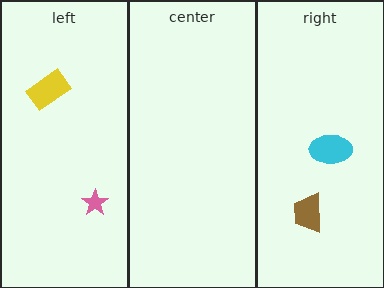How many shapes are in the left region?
2.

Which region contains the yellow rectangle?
The left region.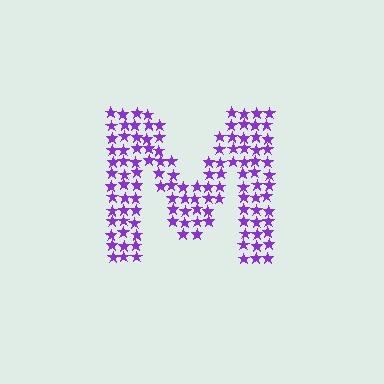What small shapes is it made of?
It is made of small stars.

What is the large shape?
The large shape is the letter M.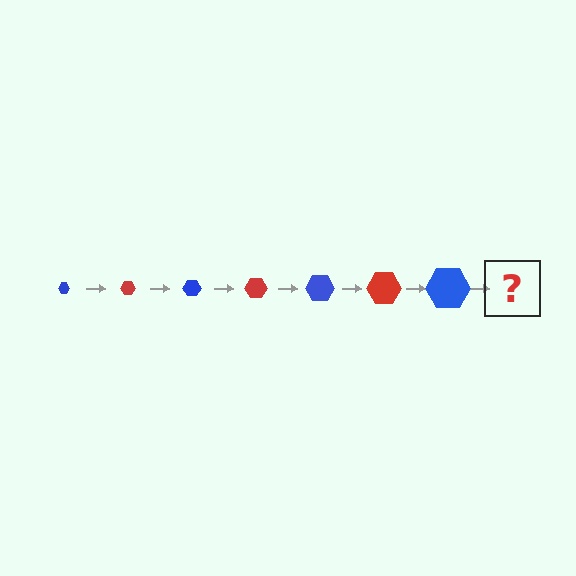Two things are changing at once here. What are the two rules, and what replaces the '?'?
The two rules are that the hexagon grows larger each step and the color cycles through blue and red. The '?' should be a red hexagon, larger than the previous one.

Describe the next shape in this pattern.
It should be a red hexagon, larger than the previous one.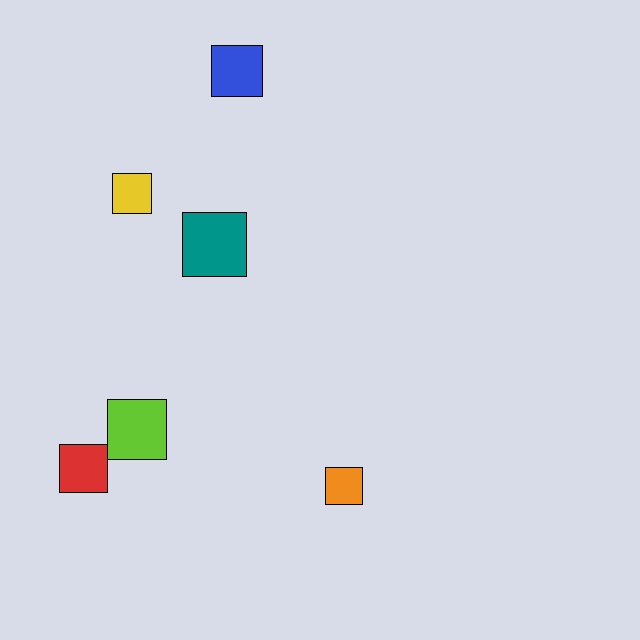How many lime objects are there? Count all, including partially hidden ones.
There is 1 lime object.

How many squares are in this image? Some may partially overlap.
There are 6 squares.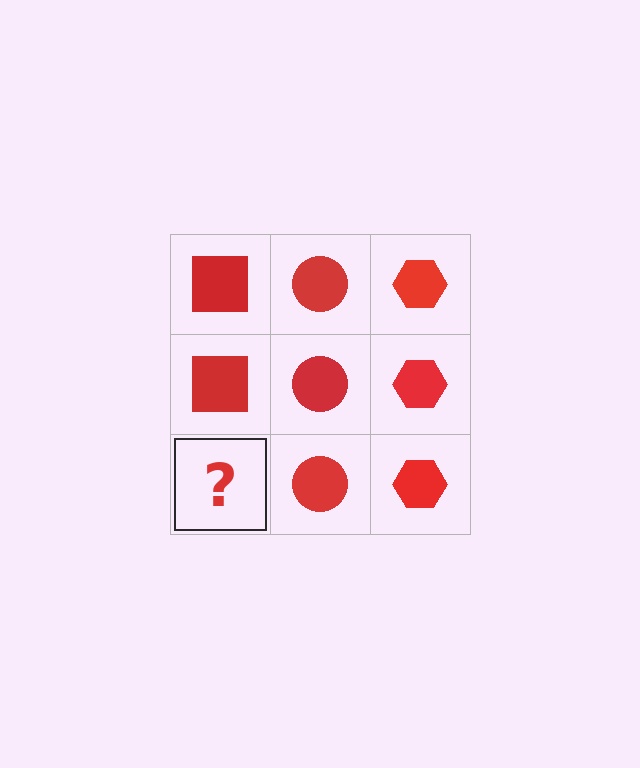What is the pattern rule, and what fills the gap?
The rule is that each column has a consistent shape. The gap should be filled with a red square.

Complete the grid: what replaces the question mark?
The question mark should be replaced with a red square.